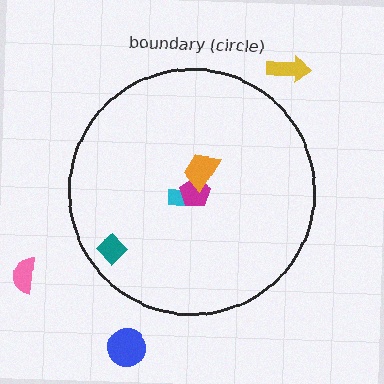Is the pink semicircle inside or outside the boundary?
Outside.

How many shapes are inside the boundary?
4 inside, 3 outside.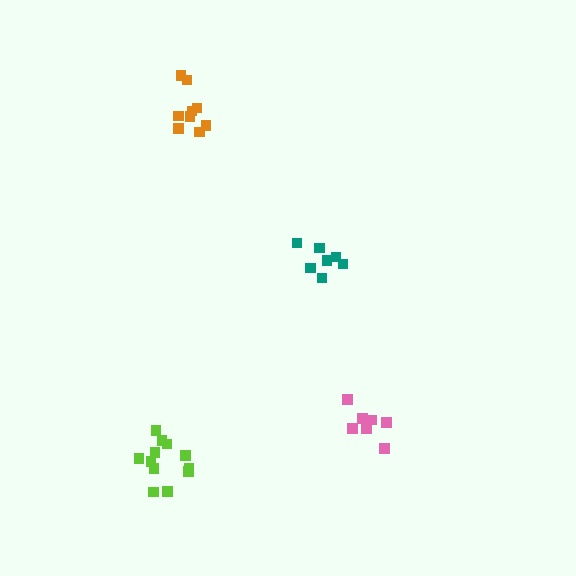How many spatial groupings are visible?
There are 4 spatial groupings.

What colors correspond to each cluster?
The clusters are colored: pink, orange, teal, lime.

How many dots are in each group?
Group 1: 7 dots, Group 2: 9 dots, Group 3: 7 dots, Group 4: 12 dots (35 total).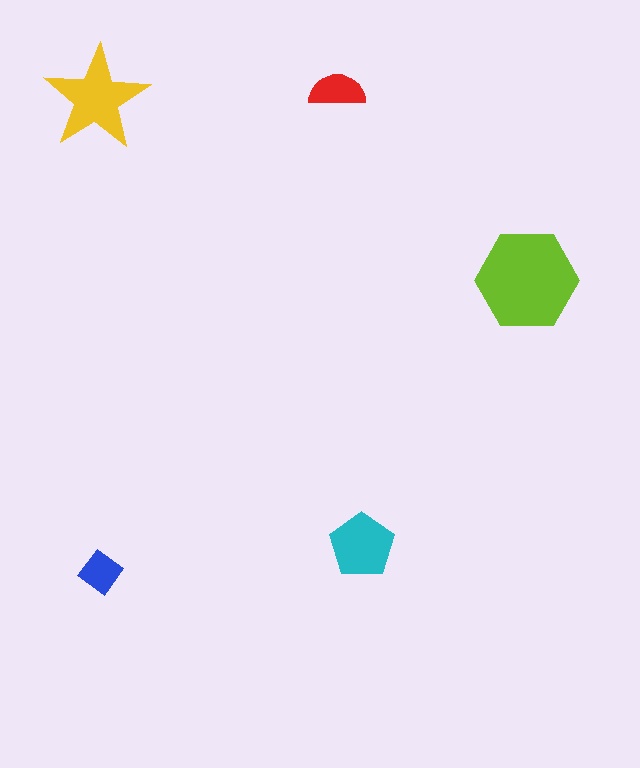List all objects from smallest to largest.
The blue diamond, the red semicircle, the cyan pentagon, the yellow star, the lime hexagon.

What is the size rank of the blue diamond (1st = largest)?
5th.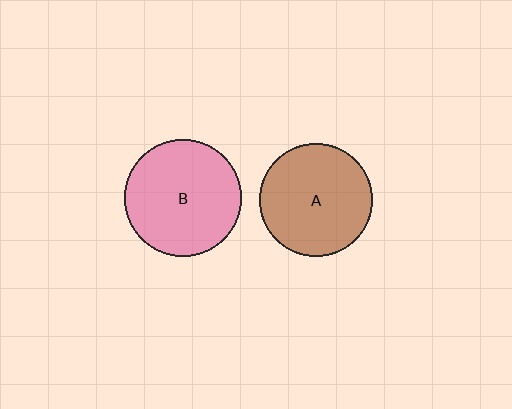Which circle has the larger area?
Circle B (pink).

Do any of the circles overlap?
No, none of the circles overlap.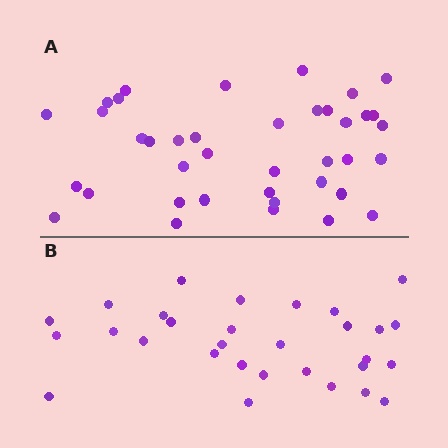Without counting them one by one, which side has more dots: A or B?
Region A (the top region) has more dots.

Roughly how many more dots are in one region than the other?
Region A has roughly 8 or so more dots than region B.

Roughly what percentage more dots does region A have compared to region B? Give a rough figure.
About 30% more.